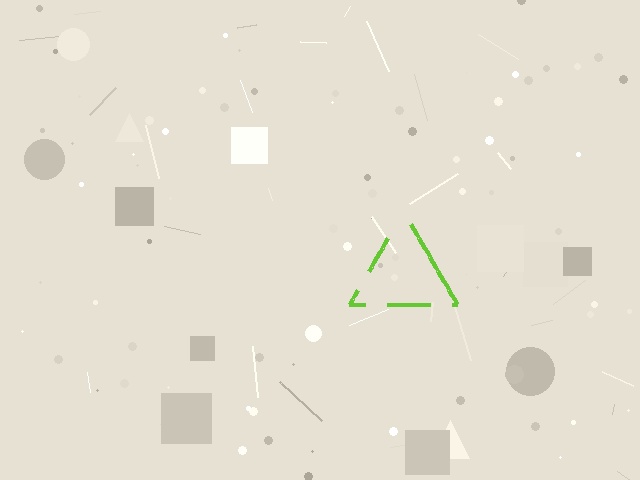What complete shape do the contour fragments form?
The contour fragments form a triangle.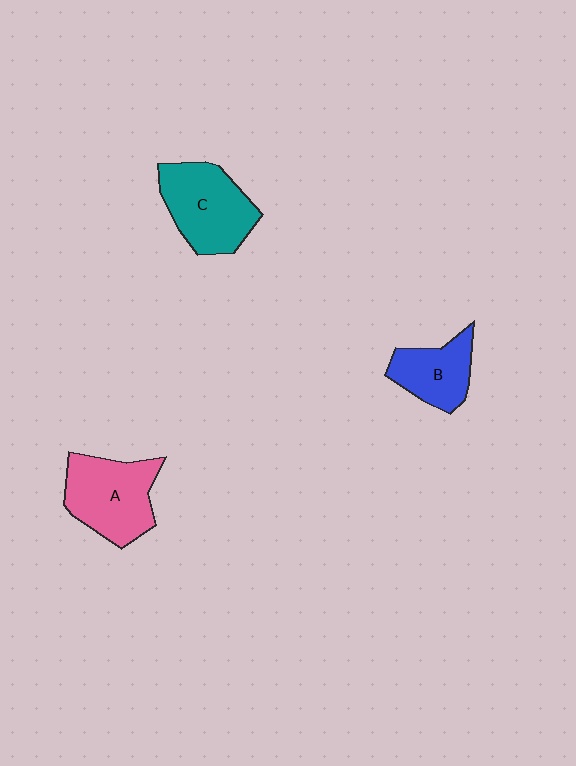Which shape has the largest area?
Shape C (teal).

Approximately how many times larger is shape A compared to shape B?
Approximately 1.4 times.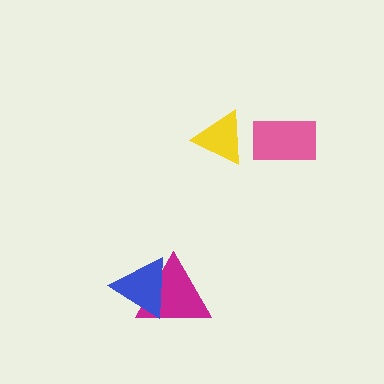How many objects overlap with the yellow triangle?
0 objects overlap with the yellow triangle.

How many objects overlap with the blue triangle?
1 object overlaps with the blue triangle.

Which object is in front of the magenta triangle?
The blue triangle is in front of the magenta triangle.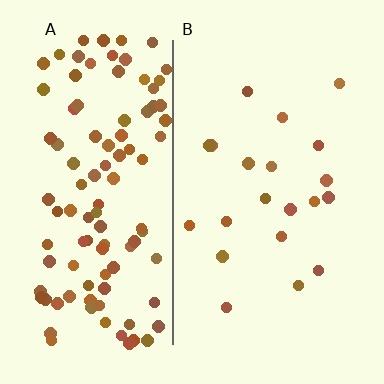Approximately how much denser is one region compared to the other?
Approximately 5.2× — region A over region B.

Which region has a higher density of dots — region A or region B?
A (the left).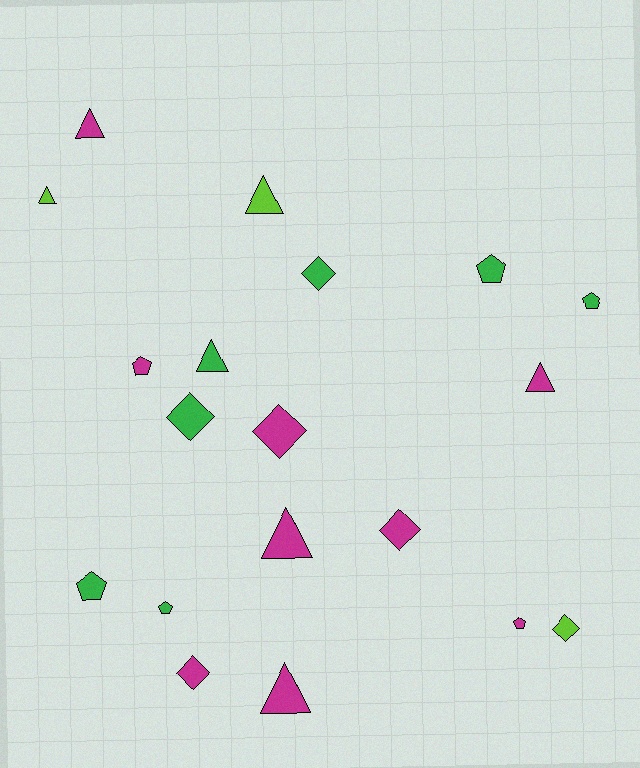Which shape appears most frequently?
Triangle, with 7 objects.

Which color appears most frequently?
Magenta, with 9 objects.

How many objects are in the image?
There are 19 objects.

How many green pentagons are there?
There are 4 green pentagons.